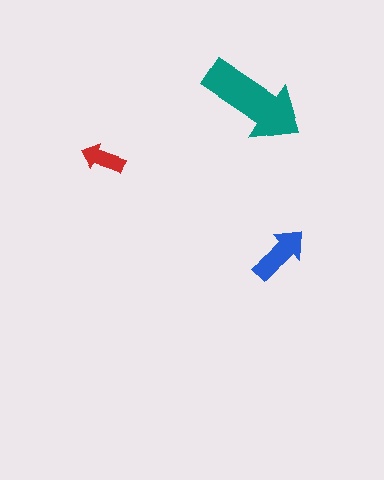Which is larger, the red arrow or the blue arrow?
The blue one.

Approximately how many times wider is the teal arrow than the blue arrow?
About 2 times wider.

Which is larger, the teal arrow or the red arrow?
The teal one.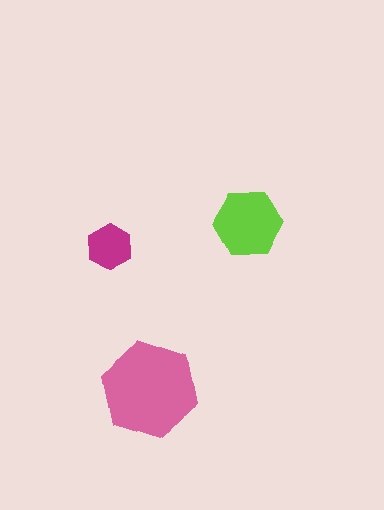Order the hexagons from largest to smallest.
the pink one, the lime one, the magenta one.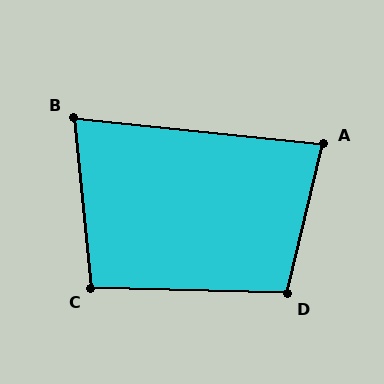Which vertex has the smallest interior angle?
B, at approximately 78 degrees.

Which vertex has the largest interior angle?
D, at approximately 102 degrees.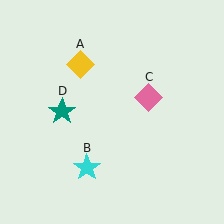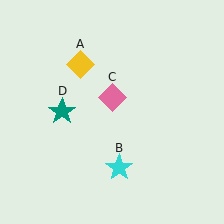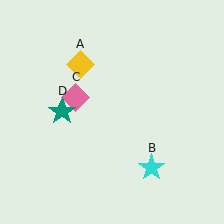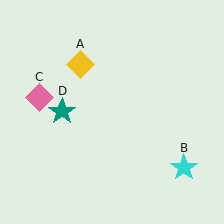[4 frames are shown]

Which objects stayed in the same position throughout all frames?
Yellow diamond (object A) and teal star (object D) remained stationary.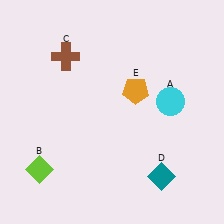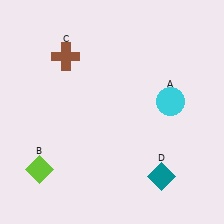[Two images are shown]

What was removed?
The orange pentagon (E) was removed in Image 2.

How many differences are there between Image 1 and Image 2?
There is 1 difference between the two images.